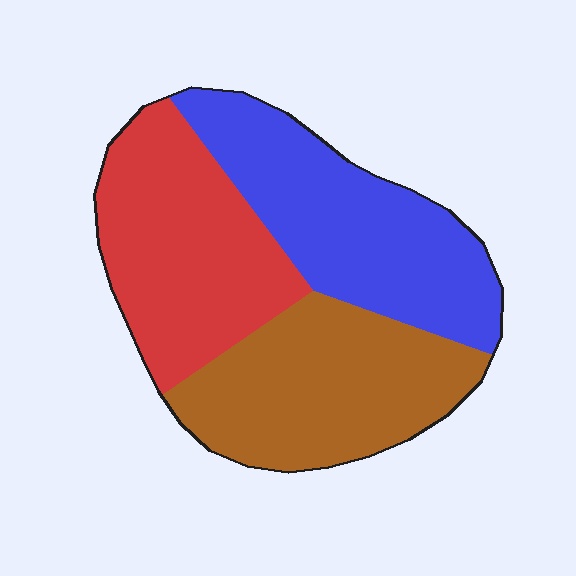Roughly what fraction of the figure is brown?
Brown takes up between a quarter and a half of the figure.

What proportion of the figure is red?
Red covers 33% of the figure.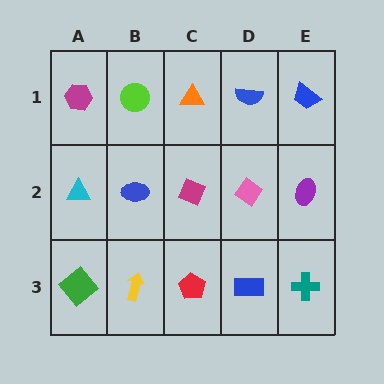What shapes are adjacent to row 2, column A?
A magenta hexagon (row 1, column A), a green diamond (row 3, column A), a blue ellipse (row 2, column B).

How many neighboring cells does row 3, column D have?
3.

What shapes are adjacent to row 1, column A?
A cyan triangle (row 2, column A), a lime circle (row 1, column B).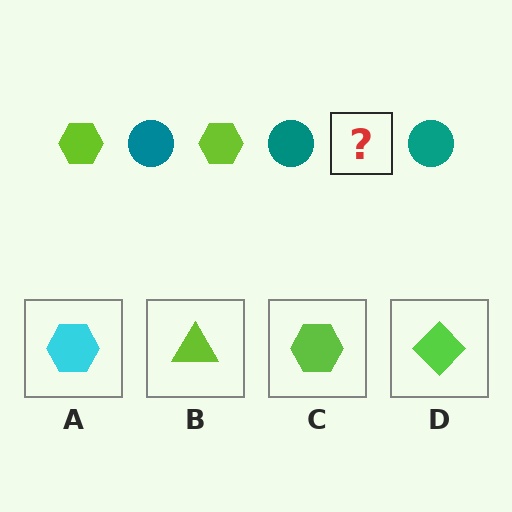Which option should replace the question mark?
Option C.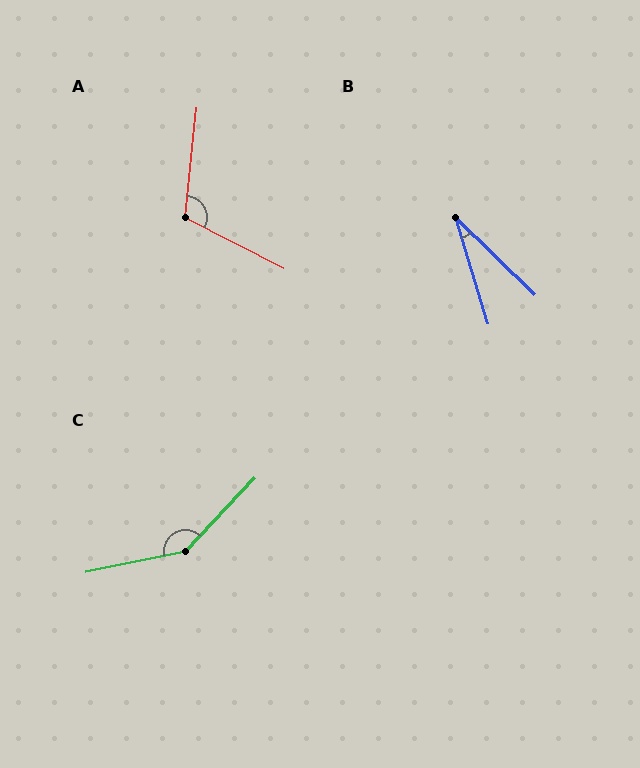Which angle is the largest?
C, at approximately 145 degrees.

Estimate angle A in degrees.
Approximately 111 degrees.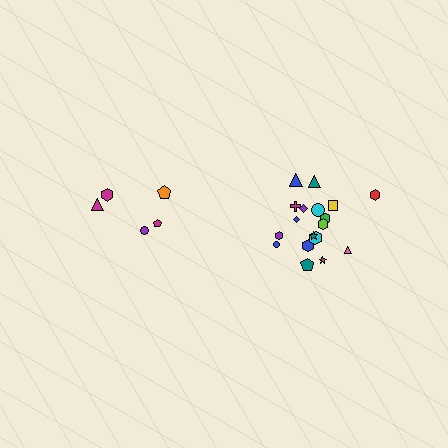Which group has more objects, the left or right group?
The right group.